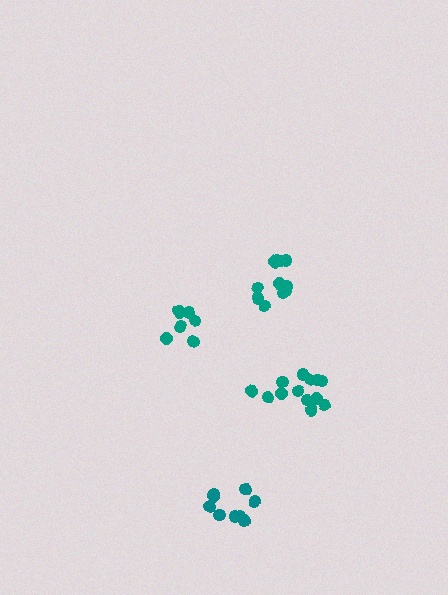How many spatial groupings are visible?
There are 4 spatial groupings.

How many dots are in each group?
Group 1: 7 dots, Group 2: 13 dots, Group 3: 11 dots, Group 4: 9 dots (40 total).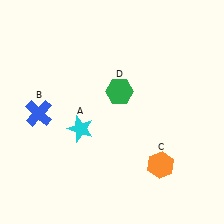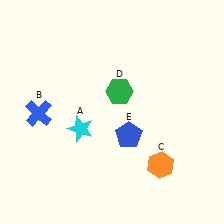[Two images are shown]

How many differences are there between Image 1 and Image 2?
There is 1 difference between the two images.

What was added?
A blue pentagon (E) was added in Image 2.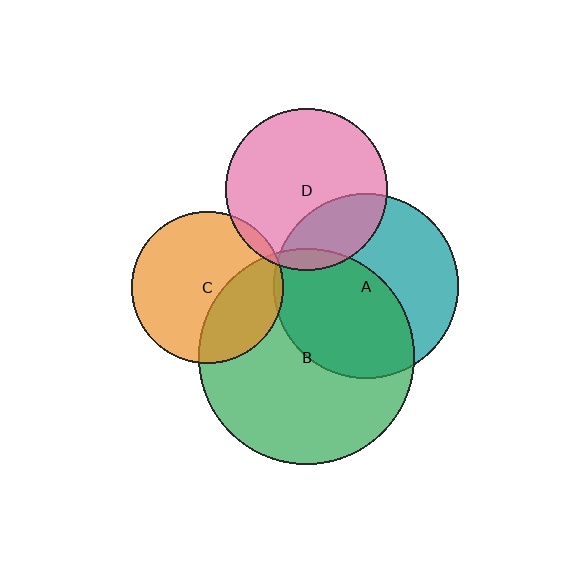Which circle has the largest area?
Circle B (green).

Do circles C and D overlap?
Yes.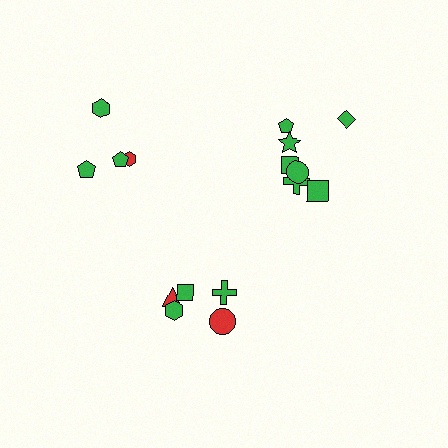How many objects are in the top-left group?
There are 4 objects.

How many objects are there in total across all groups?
There are 16 objects.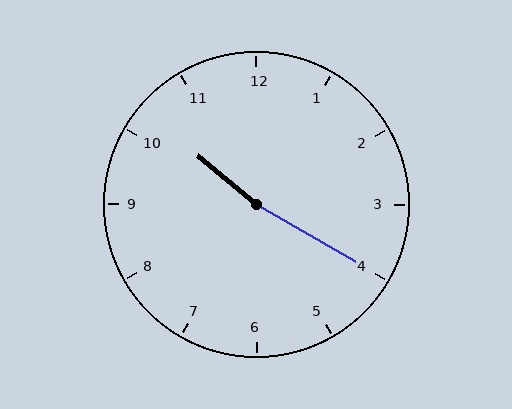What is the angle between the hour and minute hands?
Approximately 170 degrees.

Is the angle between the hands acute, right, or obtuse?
It is obtuse.